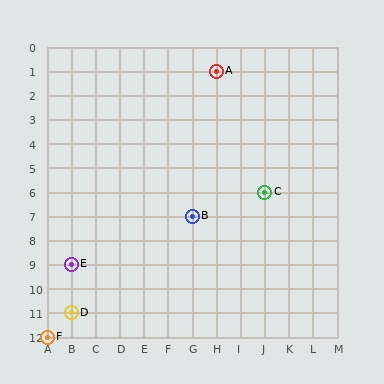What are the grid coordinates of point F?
Point F is at grid coordinates (A, 12).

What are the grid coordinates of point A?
Point A is at grid coordinates (H, 1).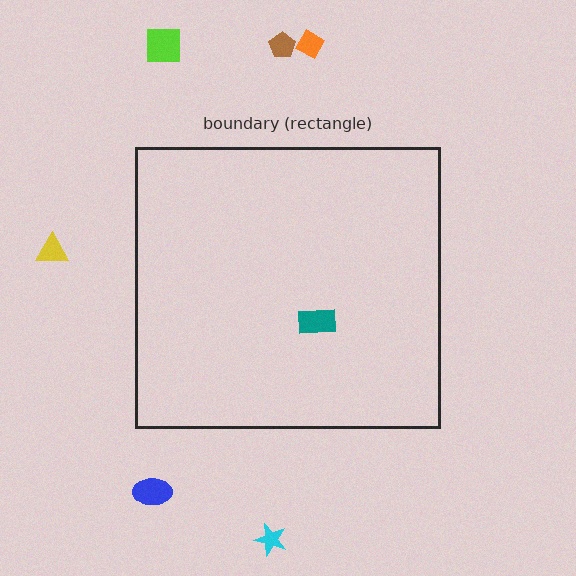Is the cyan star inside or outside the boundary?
Outside.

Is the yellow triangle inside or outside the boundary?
Outside.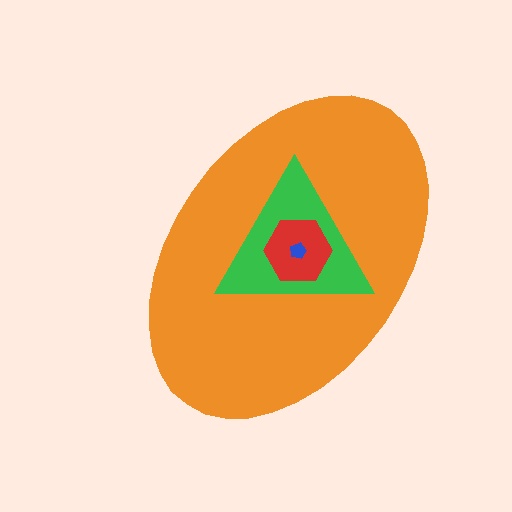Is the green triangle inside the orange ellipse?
Yes.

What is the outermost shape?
The orange ellipse.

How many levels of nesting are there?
4.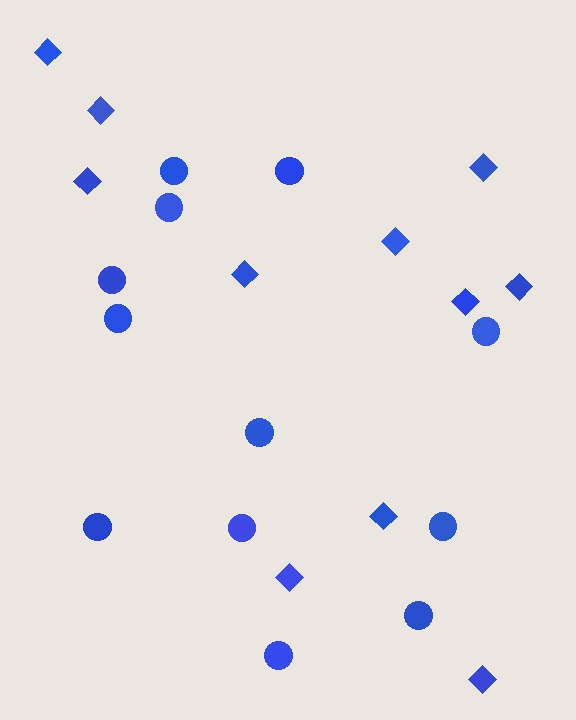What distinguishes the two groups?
There are 2 groups: one group of circles (12) and one group of diamonds (11).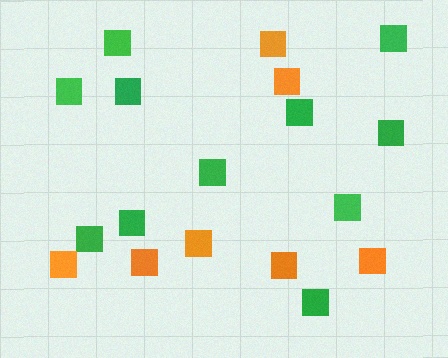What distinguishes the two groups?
There are 2 groups: one group of green squares (11) and one group of orange squares (7).